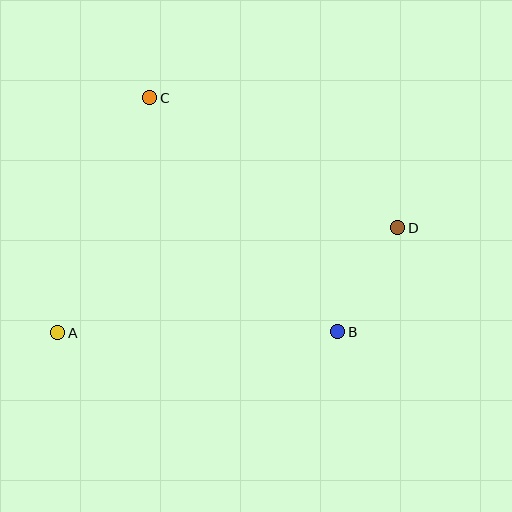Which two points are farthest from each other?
Points A and D are farthest from each other.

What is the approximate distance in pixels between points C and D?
The distance between C and D is approximately 280 pixels.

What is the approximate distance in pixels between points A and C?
The distance between A and C is approximately 253 pixels.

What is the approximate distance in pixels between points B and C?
The distance between B and C is approximately 300 pixels.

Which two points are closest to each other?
Points B and D are closest to each other.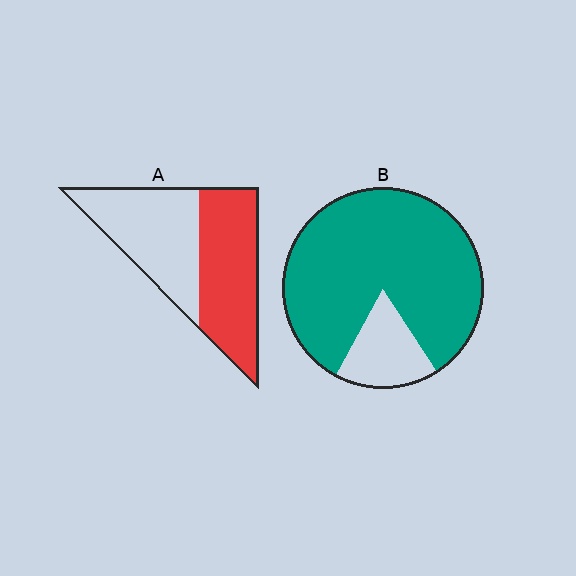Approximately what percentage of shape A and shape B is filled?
A is approximately 50% and B is approximately 85%.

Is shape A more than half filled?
Roughly half.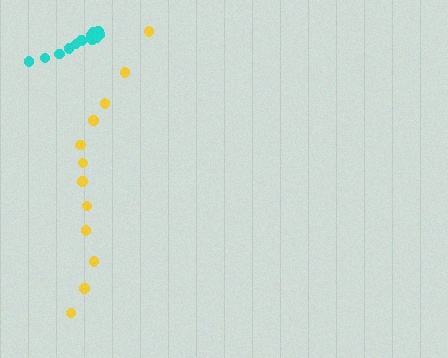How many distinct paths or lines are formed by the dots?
There are 2 distinct paths.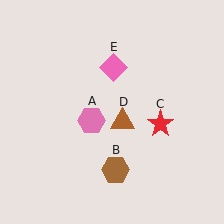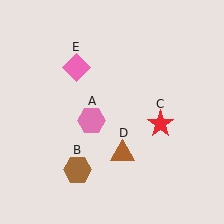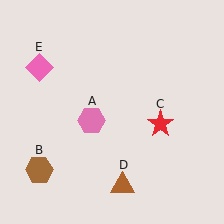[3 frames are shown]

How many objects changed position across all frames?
3 objects changed position: brown hexagon (object B), brown triangle (object D), pink diamond (object E).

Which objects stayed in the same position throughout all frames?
Pink hexagon (object A) and red star (object C) remained stationary.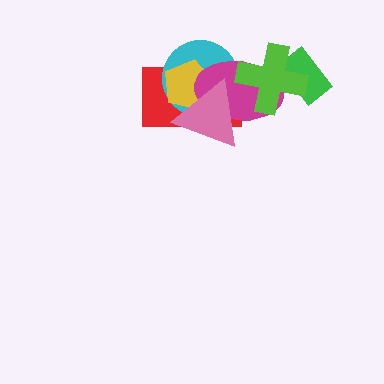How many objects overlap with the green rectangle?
1 object overlaps with the green rectangle.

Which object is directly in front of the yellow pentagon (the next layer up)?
The magenta ellipse is directly in front of the yellow pentagon.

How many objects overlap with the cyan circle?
4 objects overlap with the cyan circle.